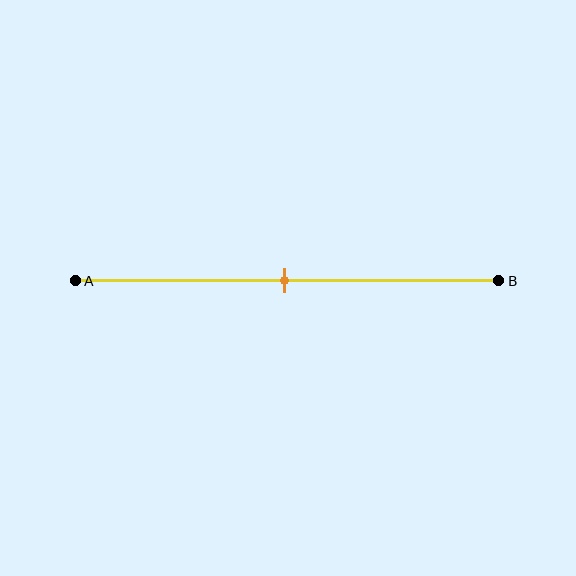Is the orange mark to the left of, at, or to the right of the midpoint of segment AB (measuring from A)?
The orange mark is approximately at the midpoint of segment AB.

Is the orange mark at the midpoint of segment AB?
Yes, the mark is approximately at the midpoint.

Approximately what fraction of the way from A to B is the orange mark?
The orange mark is approximately 50% of the way from A to B.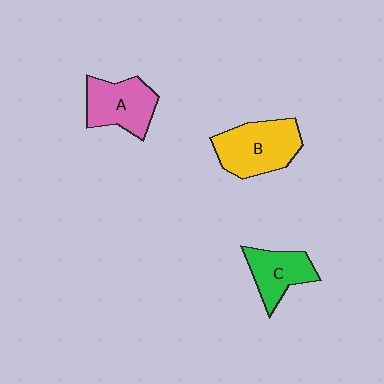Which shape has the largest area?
Shape B (yellow).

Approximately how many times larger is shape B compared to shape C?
Approximately 1.4 times.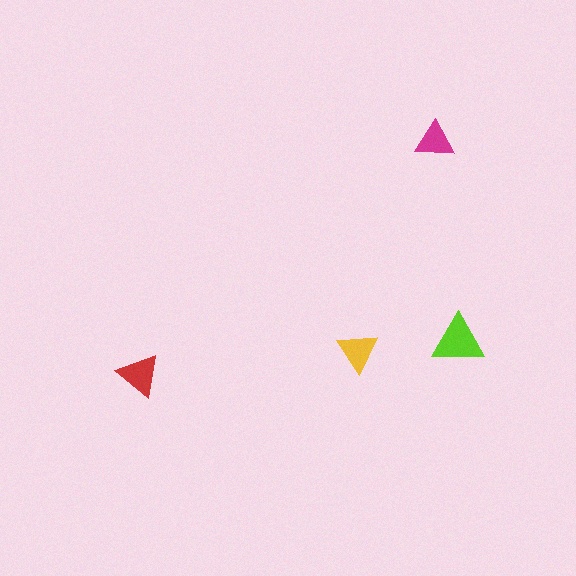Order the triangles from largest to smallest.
the lime one, the red one, the yellow one, the magenta one.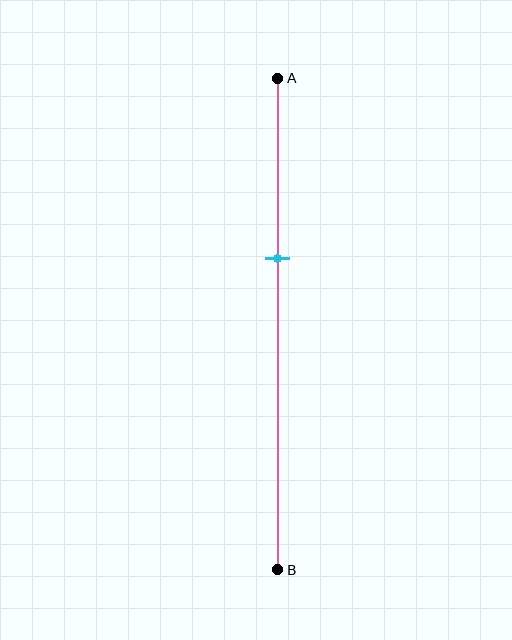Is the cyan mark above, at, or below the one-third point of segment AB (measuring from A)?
The cyan mark is below the one-third point of segment AB.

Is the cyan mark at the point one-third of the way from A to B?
No, the mark is at about 35% from A, not at the 33% one-third point.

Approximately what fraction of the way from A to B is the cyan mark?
The cyan mark is approximately 35% of the way from A to B.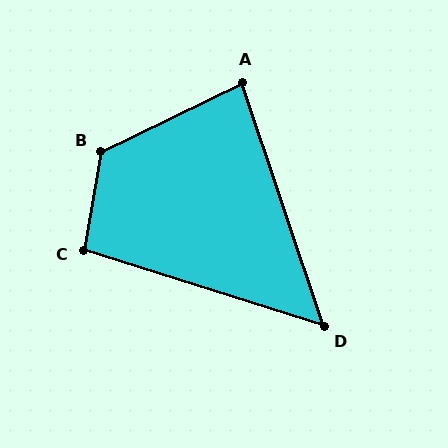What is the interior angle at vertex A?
Approximately 82 degrees (acute).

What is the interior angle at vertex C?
Approximately 98 degrees (obtuse).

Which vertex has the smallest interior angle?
D, at approximately 54 degrees.